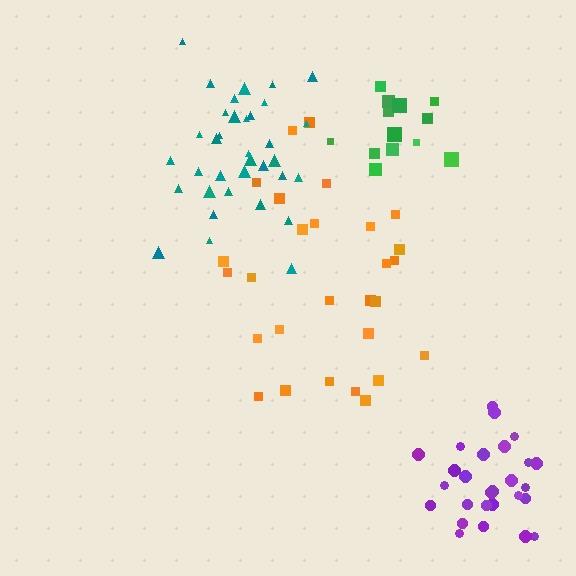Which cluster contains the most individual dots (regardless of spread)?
Teal (35).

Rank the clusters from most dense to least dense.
purple, teal, green, orange.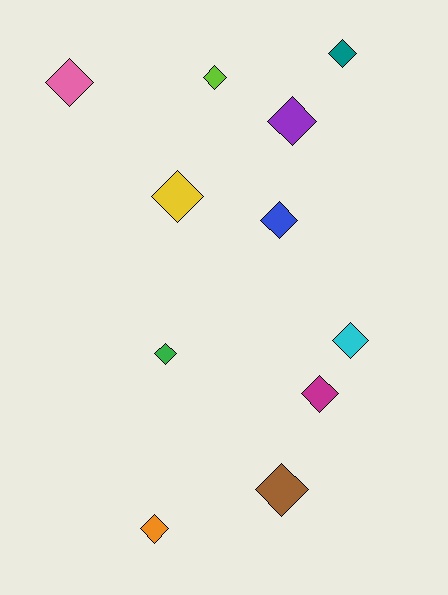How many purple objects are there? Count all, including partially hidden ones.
There is 1 purple object.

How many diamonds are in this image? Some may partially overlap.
There are 11 diamonds.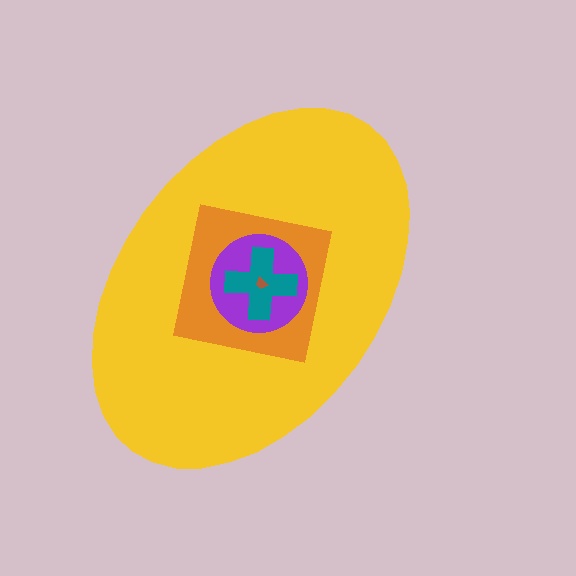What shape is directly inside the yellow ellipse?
The orange square.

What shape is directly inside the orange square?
The purple circle.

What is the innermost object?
The brown trapezoid.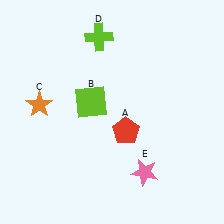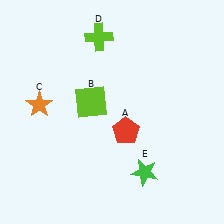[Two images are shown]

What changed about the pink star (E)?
In Image 1, E is pink. In Image 2, it changed to green.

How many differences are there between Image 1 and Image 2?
There is 1 difference between the two images.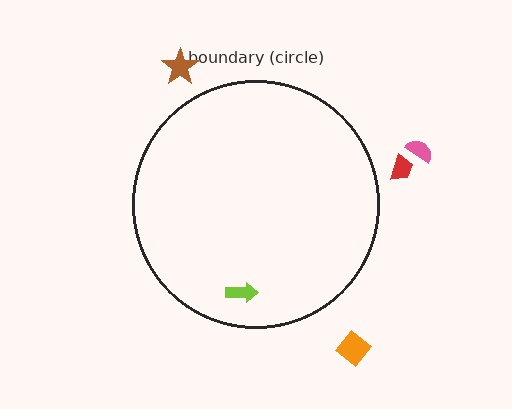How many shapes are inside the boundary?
1 inside, 4 outside.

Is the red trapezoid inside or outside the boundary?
Outside.